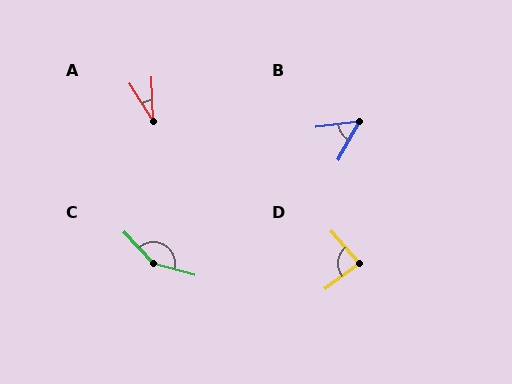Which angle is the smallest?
A, at approximately 30 degrees.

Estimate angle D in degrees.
Approximately 85 degrees.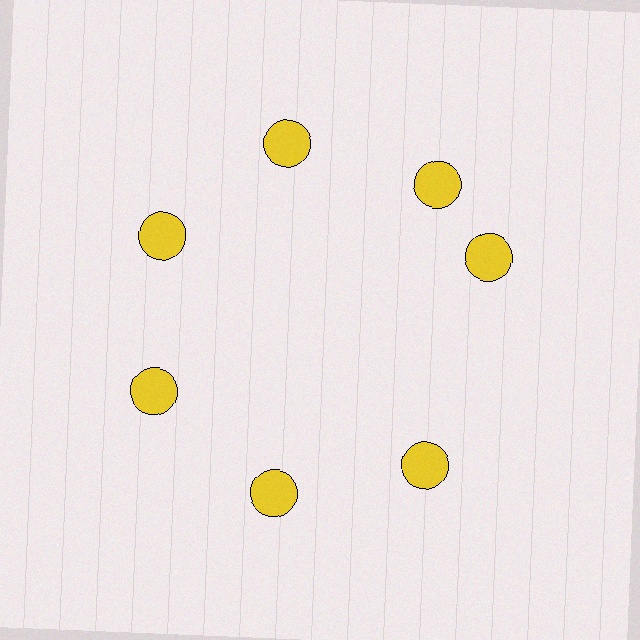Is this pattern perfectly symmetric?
No. The 7 yellow circles are arranged in a ring, but one element near the 3 o'clock position is rotated out of alignment along the ring, breaking the 7-fold rotational symmetry.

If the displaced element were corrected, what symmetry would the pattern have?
It would have 7-fold rotational symmetry — the pattern would map onto itself every 51 degrees.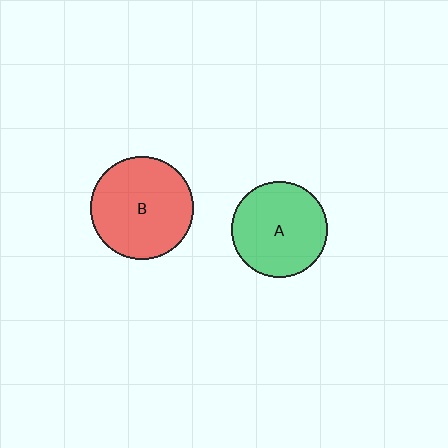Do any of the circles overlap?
No, none of the circles overlap.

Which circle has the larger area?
Circle B (red).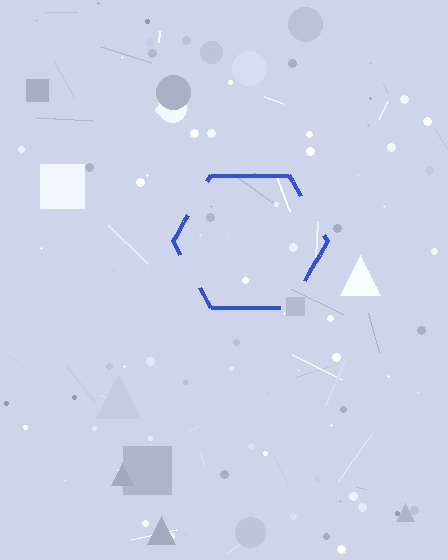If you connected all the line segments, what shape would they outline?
They would outline a hexagon.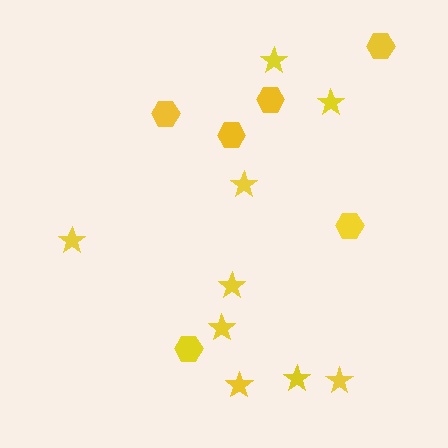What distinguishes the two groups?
There are 2 groups: one group of hexagons (6) and one group of stars (9).